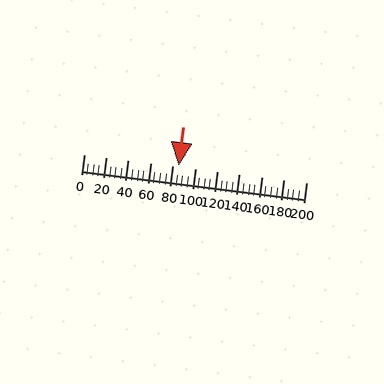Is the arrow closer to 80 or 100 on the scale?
The arrow is closer to 80.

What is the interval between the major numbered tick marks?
The major tick marks are spaced 20 units apart.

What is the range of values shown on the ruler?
The ruler shows values from 0 to 200.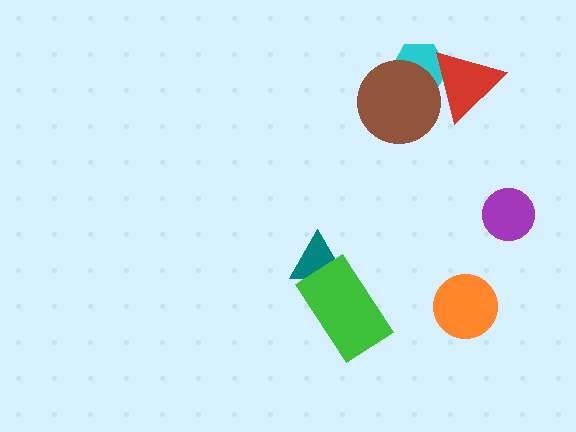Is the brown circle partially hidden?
Yes, it is partially covered by another shape.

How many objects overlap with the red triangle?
2 objects overlap with the red triangle.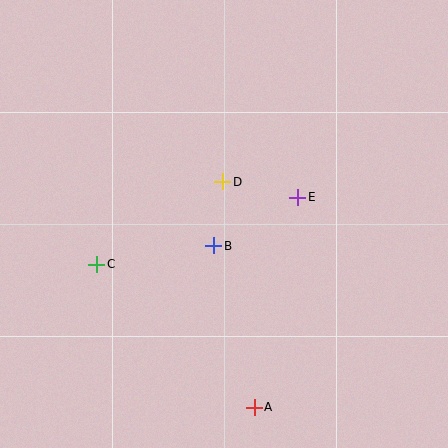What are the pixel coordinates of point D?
Point D is at (223, 182).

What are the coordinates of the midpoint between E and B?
The midpoint between E and B is at (256, 222).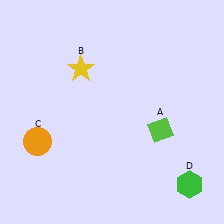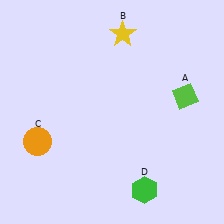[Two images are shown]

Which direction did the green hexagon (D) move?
The green hexagon (D) moved left.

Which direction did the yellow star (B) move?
The yellow star (B) moved right.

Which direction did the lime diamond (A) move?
The lime diamond (A) moved up.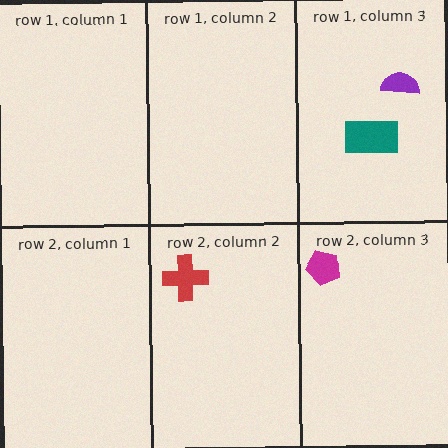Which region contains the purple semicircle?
The row 1, column 3 region.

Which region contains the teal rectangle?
The row 1, column 3 region.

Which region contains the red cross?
The row 2, column 2 region.